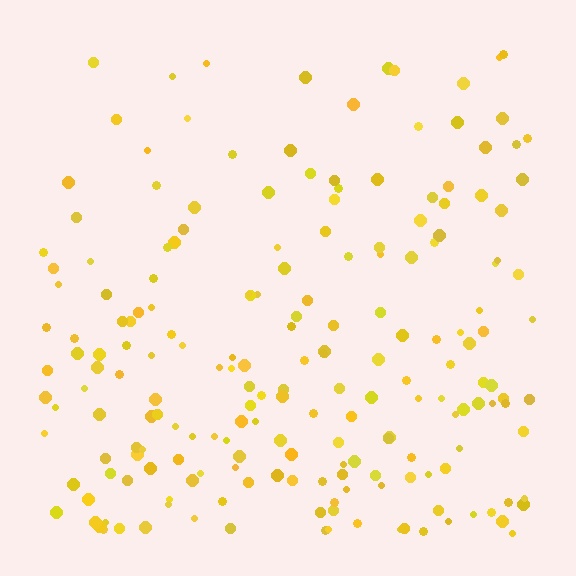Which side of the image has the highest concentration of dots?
The bottom.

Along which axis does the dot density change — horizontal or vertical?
Vertical.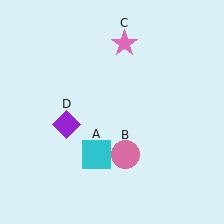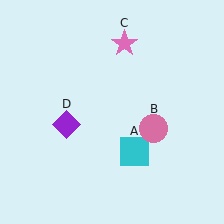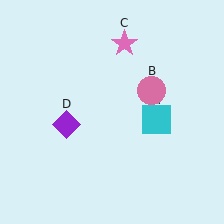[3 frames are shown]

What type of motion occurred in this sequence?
The cyan square (object A), pink circle (object B) rotated counterclockwise around the center of the scene.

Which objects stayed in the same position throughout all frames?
Pink star (object C) and purple diamond (object D) remained stationary.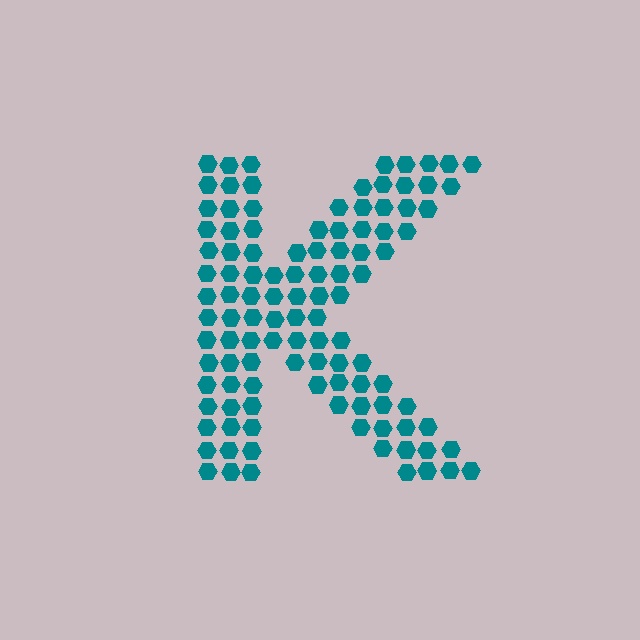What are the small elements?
The small elements are hexagons.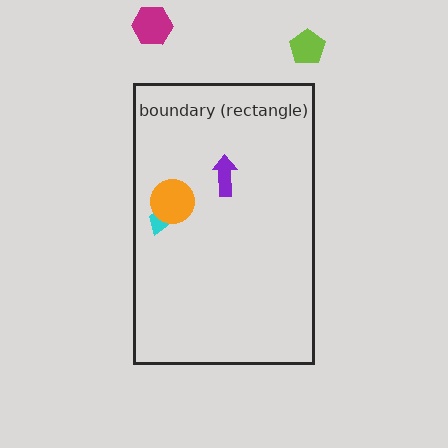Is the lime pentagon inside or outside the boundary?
Outside.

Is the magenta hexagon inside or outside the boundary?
Outside.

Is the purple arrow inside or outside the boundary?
Inside.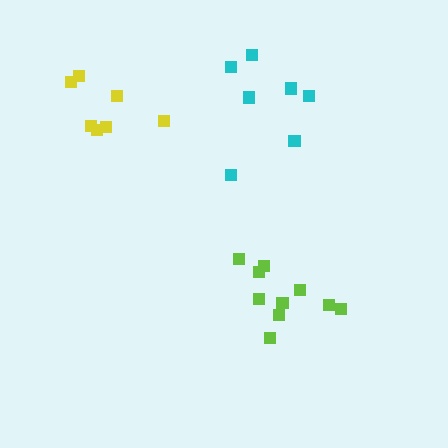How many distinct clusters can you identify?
There are 3 distinct clusters.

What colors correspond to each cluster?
The clusters are colored: cyan, yellow, lime.